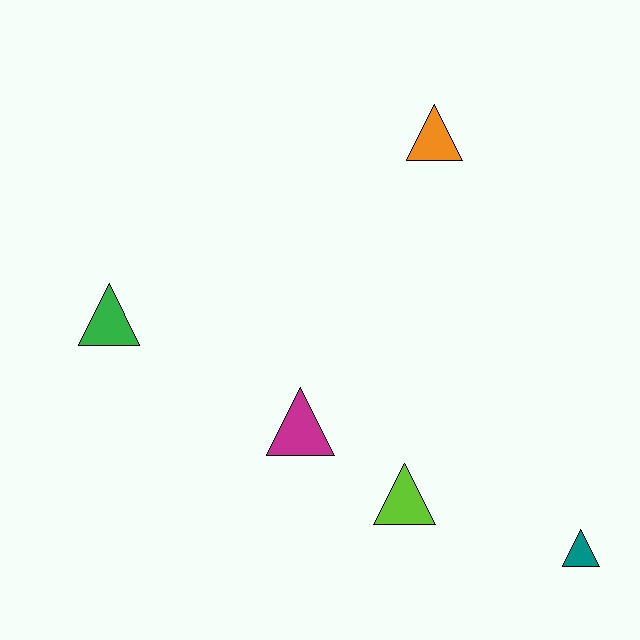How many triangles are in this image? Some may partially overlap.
There are 5 triangles.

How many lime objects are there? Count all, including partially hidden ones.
There is 1 lime object.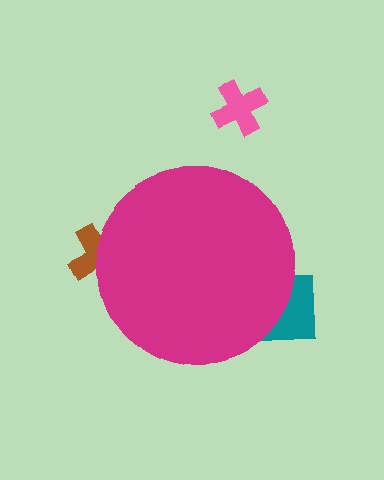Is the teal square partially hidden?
Yes, the teal square is partially hidden behind the magenta circle.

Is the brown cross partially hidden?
Yes, the brown cross is partially hidden behind the magenta circle.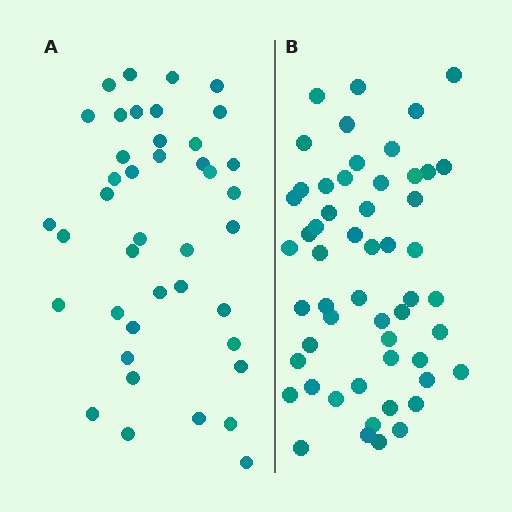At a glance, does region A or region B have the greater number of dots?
Region B (the right region) has more dots.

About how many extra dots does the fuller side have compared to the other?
Region B has approximately 15 more dots than region A.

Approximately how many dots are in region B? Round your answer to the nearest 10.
About 50 dots. (The exact count is 54, which rounds to 50.)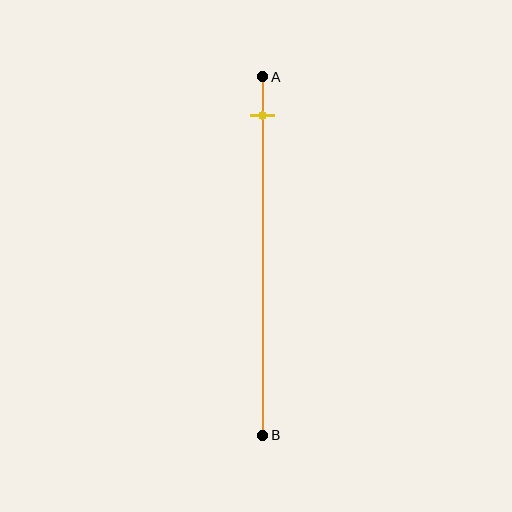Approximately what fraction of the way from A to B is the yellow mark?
The yellow mark is approximately 10% of the way from A to B.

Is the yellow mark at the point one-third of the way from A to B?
No, the mark is at about 10% from A, not at the 33% one-third point.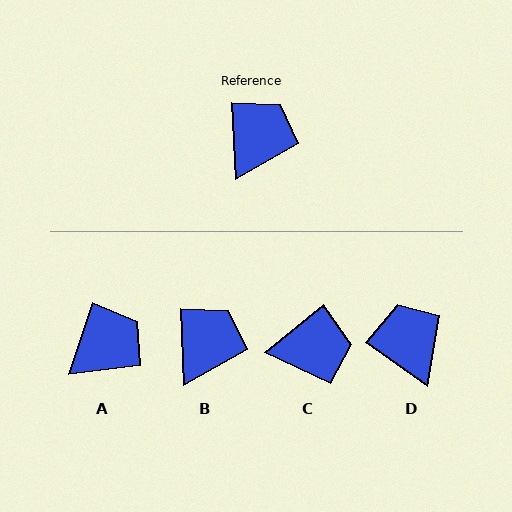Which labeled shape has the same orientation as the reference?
B.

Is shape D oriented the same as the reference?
No, it is off by about 51 degrees.